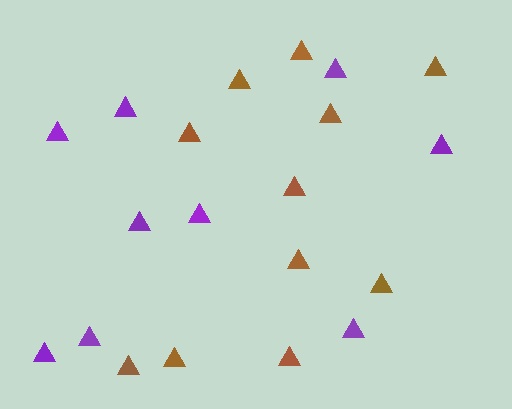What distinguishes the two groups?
There are 2 groups: one group of brown triangles (11) and one group of purple triangles (9).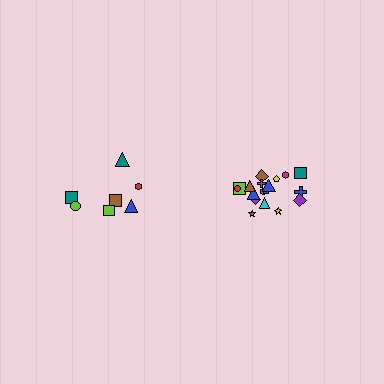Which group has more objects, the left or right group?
The right group.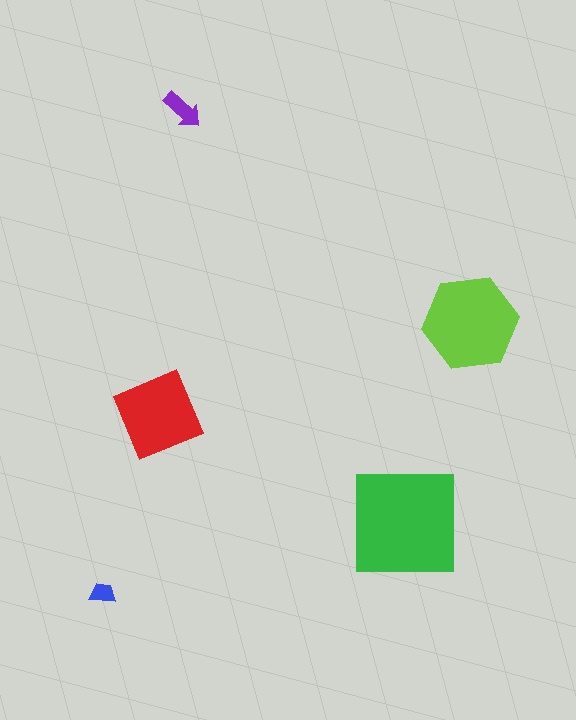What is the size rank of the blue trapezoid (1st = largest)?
5th.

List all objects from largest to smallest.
The green square, the lime hexagon, the red diamond, the purple arrow, the blue trapezoid.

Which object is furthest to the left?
The blue trapezoid is leftmost.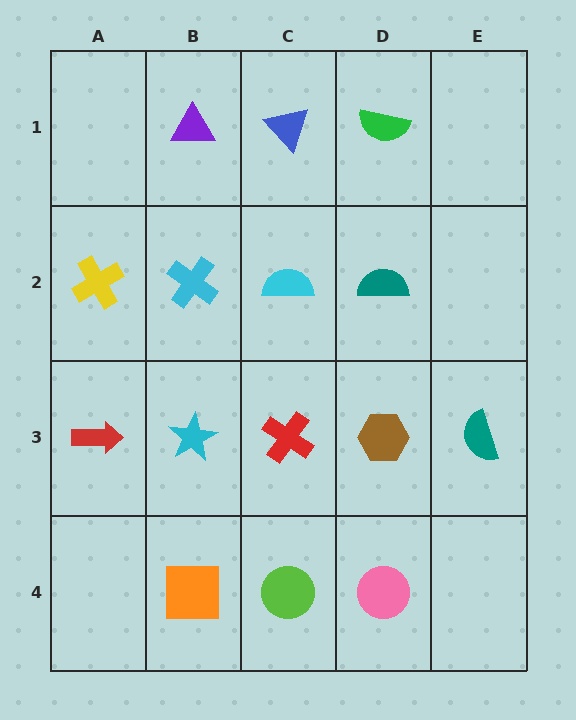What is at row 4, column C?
A lime circle.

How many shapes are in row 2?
4 shapes.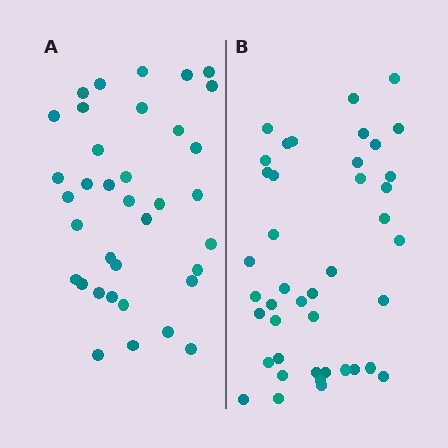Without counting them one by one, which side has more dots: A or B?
Region B (the right region) has more dots.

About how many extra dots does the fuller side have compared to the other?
Region B has about 6 more dots than region A.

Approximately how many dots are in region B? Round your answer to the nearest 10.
About 40 dots. (The exact count is 42, which rounds to 40.)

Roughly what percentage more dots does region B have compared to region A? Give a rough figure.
About 15% more.